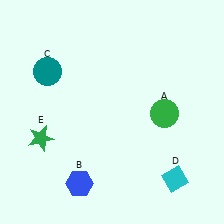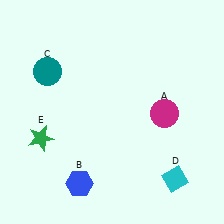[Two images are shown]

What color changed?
The circle (A) changed from green in Image 1 to magenta in Image 2.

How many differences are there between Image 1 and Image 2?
There is 1 difference between the two images.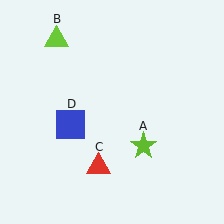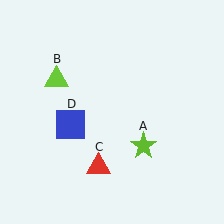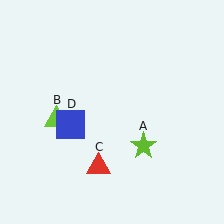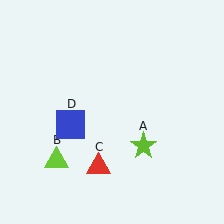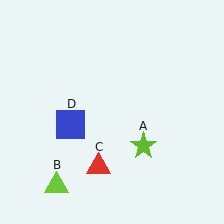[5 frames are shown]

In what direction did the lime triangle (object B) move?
The lime triangle (object B) moved down.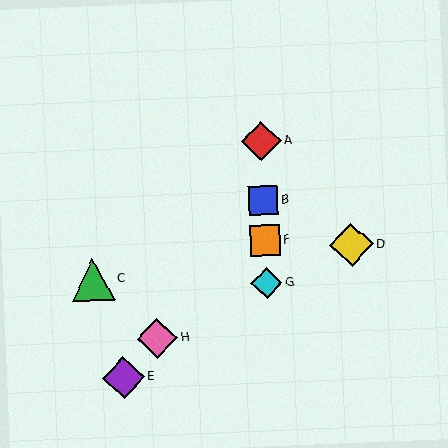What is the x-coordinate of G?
Object G is at x≈267.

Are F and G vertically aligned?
Yes, both are at x≈265.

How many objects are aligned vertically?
4 objects (A, B, F, G) are aligned vertically.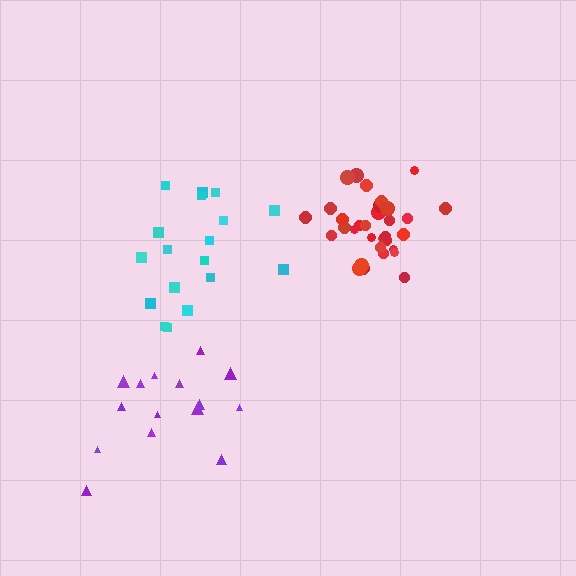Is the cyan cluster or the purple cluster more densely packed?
Cyan.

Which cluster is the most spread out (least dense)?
Purple.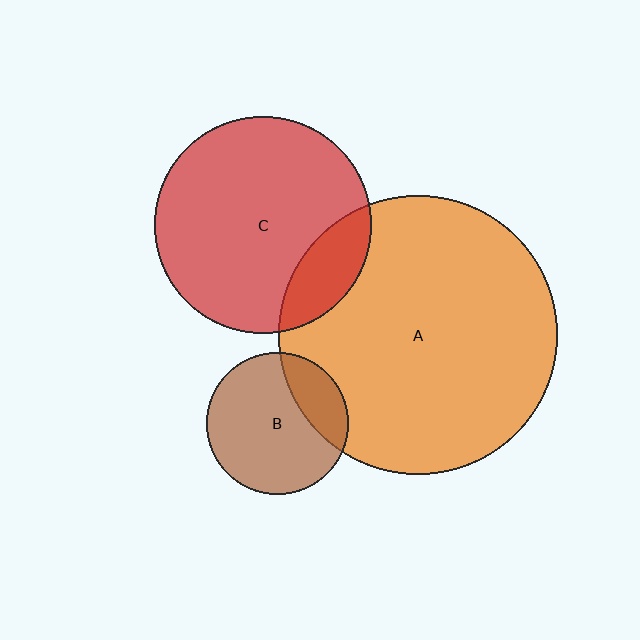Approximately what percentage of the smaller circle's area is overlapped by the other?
Approximately 25%.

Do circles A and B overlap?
Yes.